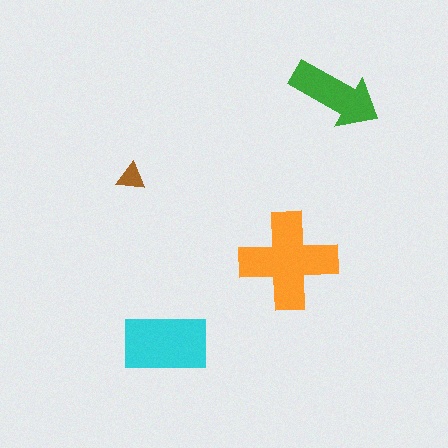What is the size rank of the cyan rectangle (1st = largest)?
2nd.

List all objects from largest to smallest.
The orange cross, the cyan rectangle, the green arrow, the brown triangle.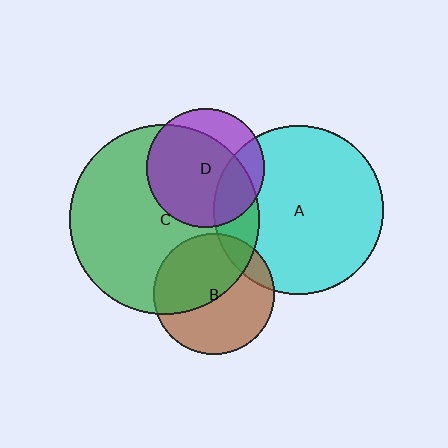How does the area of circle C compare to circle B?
Approximately 2.5 times.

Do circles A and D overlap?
Yes.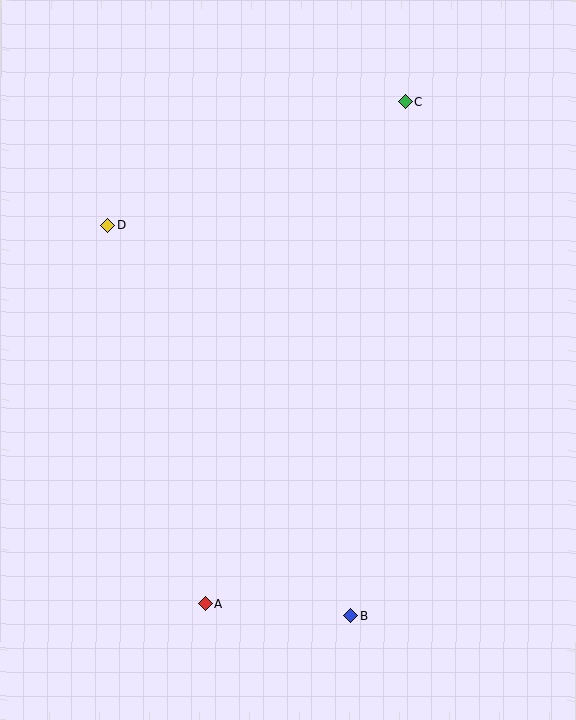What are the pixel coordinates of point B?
Point B is at (350, 616).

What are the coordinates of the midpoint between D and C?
The midpoint between D and C is at (257, 163).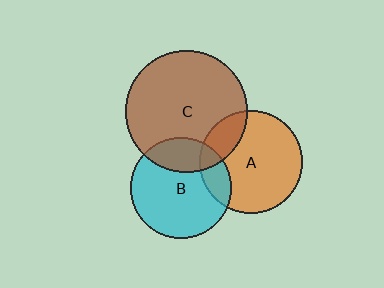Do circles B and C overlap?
Yes.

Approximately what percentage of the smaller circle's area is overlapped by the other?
Approximately 25%.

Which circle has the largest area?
Circle C (brown).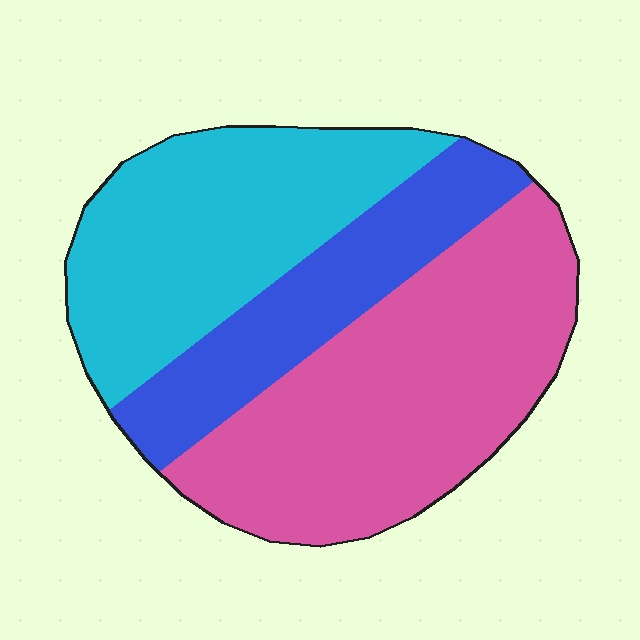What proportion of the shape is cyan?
Cyan takes up about one third (1/3) of the shape.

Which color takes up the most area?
Pink, at roughly 45%.